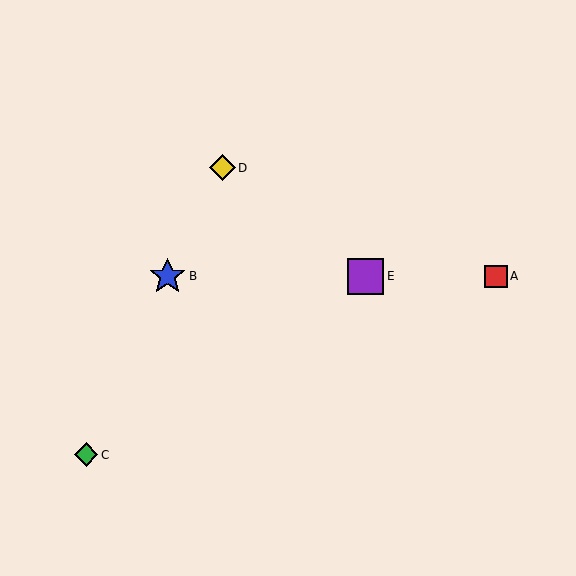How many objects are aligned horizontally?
3 objects (A, B, E) are aligned horizontally.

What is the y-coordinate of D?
Object D is at y≈168.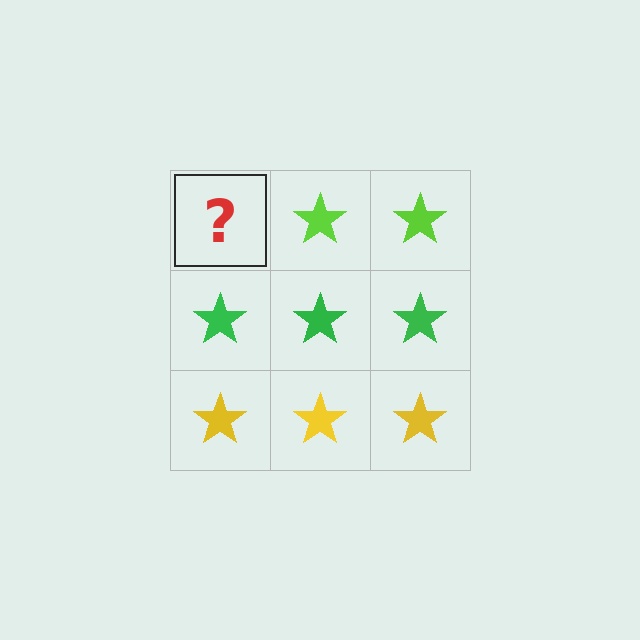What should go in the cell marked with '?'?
The missing cell should contain a lime star.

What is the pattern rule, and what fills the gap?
The rule is that each row has a consistent color. The gap should be filled with a lime star.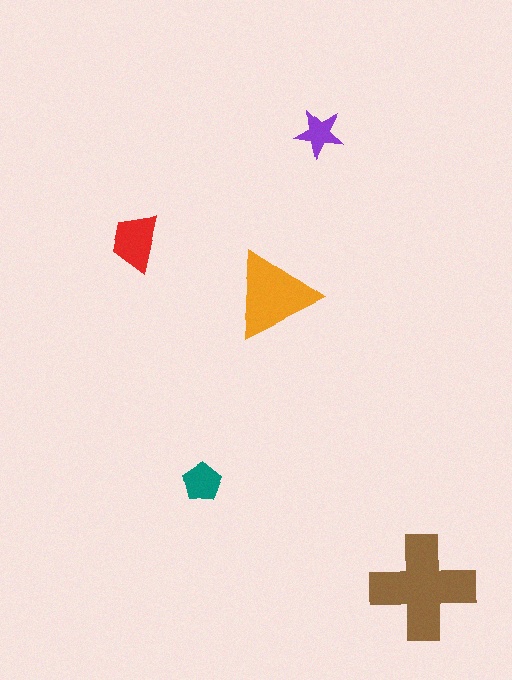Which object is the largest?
The brown cross.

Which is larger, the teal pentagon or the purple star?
The teal pentagon.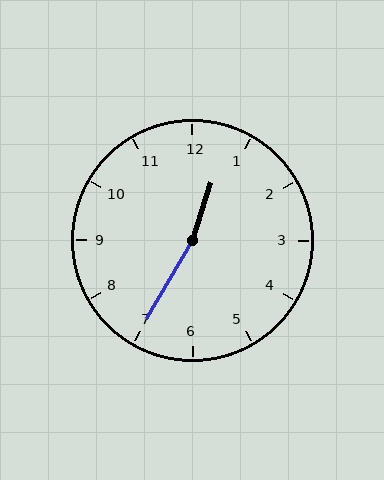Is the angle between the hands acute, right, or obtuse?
It is obtuse.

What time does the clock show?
12:35.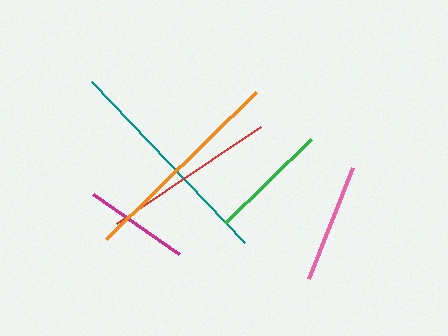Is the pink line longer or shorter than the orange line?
The orange line is longer than the pink line.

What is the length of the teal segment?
The teal segment is approximately 222 pixels long.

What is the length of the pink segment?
The pink segment is approximately 119 pixels long.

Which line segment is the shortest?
The magenta line is the shortest at approximately 105 pixels.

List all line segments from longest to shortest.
From longest to shortest: teal, orange, red, green, pink, magenta.